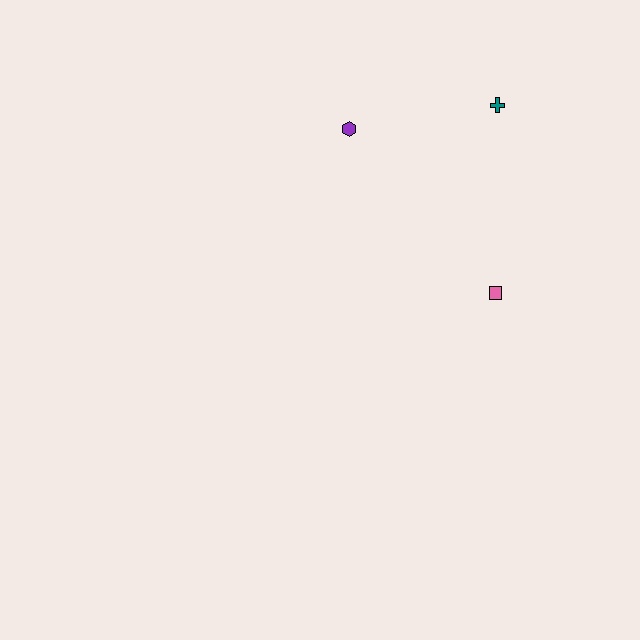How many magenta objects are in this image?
There are no magenta objects.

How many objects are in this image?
There are 3 objects.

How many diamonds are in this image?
There are no diamonds.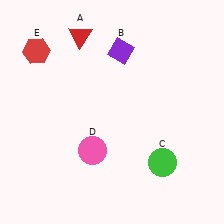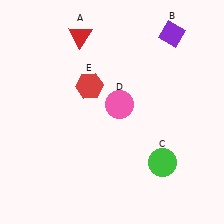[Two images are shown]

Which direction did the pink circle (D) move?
The pink circle (D) moved up.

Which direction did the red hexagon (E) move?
The red hexagon (E) moved right.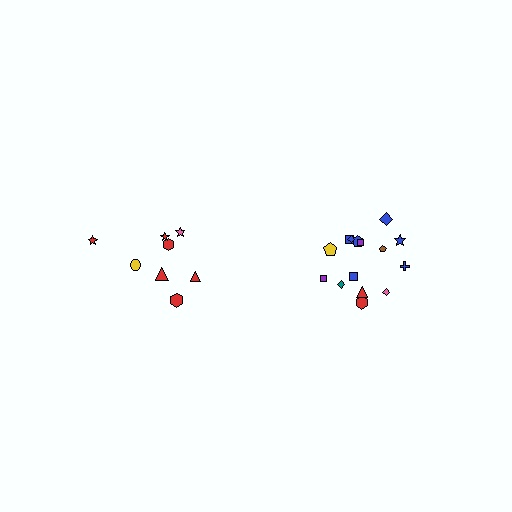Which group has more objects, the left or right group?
The right group.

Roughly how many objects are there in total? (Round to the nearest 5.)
Roughly 25 objects in total.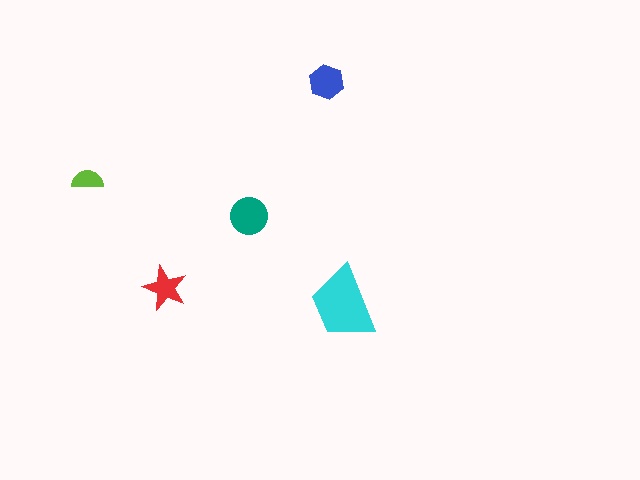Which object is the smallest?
The lime semicircle.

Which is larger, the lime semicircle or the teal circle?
The teal circle.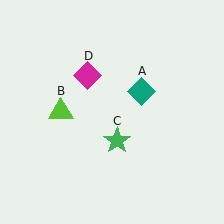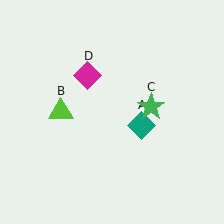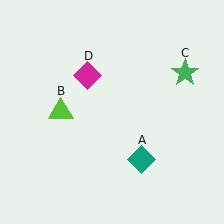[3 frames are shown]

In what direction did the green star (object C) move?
The green star (object C) moved up and to the right.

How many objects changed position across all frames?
2 objects changed position: teal diamond (object A), green star (object C).